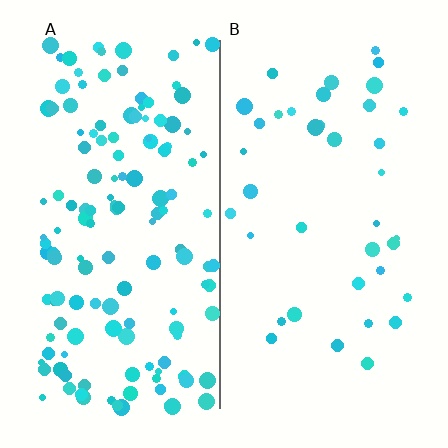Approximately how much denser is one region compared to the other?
Approximately 3.7× — region A over region B.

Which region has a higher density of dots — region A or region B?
A (the left).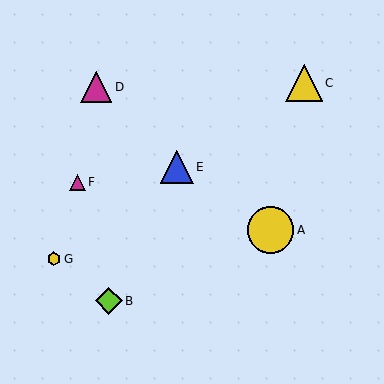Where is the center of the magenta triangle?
The center of the magenta triangle is at (96, 87).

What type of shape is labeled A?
Shape A is a yellow circle.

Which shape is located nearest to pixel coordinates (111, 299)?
The lime diamond (labeled B) at (109, 301) is nearest to that location.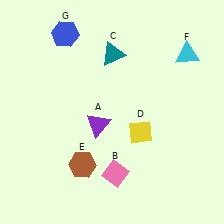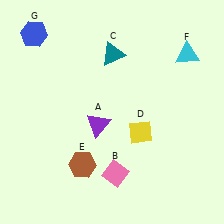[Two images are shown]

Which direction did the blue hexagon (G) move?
The blue hexagon (G) moved left.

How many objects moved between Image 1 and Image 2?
1 object moved between the two images.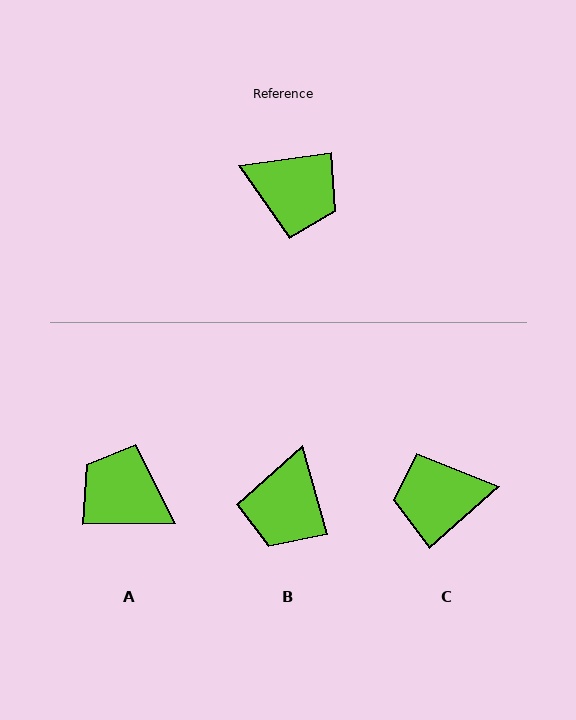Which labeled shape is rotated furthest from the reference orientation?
A, about 172 degrees away.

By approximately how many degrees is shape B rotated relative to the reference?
Approximately 83 degrees clockwise.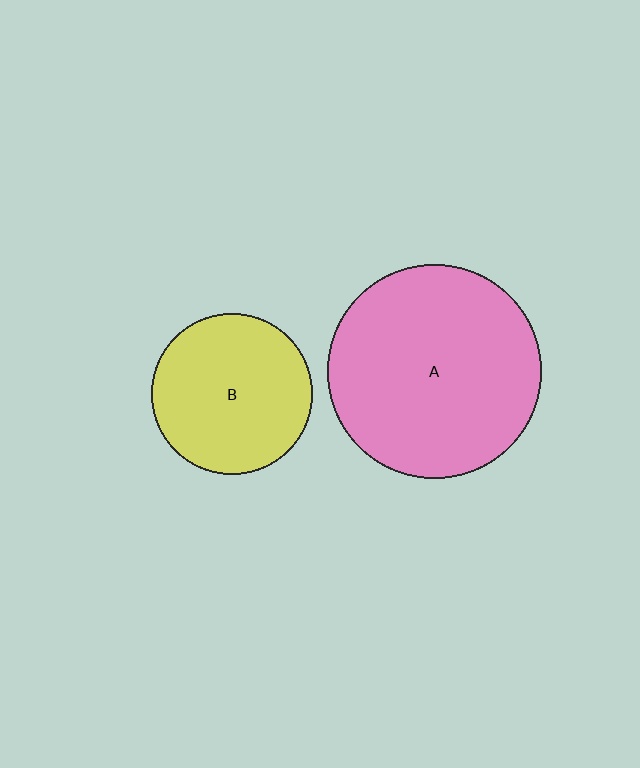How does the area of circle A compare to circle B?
Approximately 1.8 times.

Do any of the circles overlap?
No, none of the circles overlap.